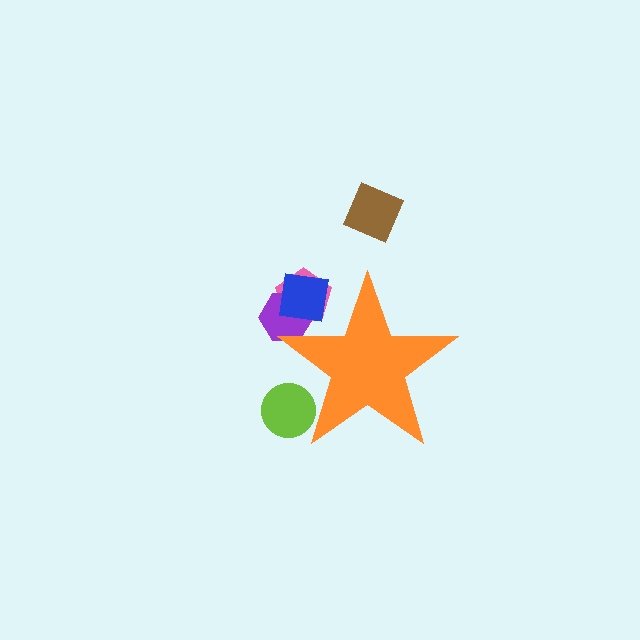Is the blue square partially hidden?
Yes, the blue square is partially hidden behind the orange star.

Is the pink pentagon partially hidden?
Yes, the pink pentagon is partially hidden behind the orange star.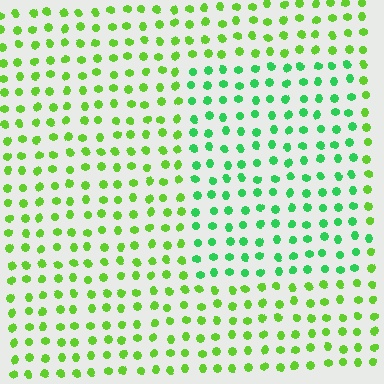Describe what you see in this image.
The image is filled with small lime elements in a uniform arrangement. A rectangle-shaped region is visible where the elements are tinted to a slightly different hue, forming a subtle color boundary.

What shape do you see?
I see a rectangle.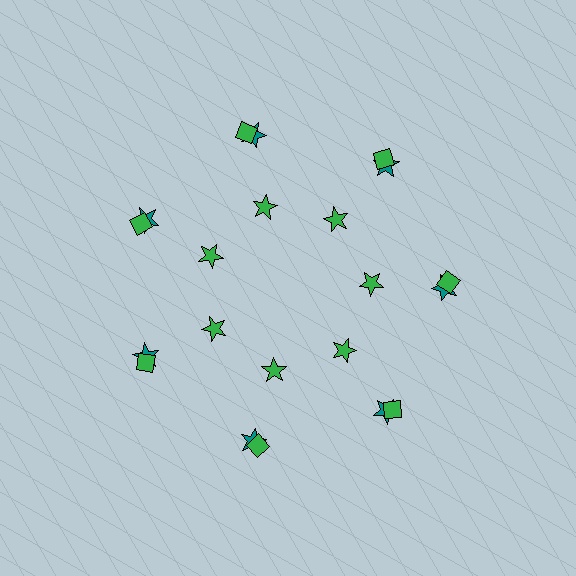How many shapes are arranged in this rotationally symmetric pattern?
There are 21 shapes, arranged in 7 groups of 3.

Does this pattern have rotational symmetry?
Yes, this pattern has 7-fold rotational symmetry. It looks the same after rotating 51 degrees around the center.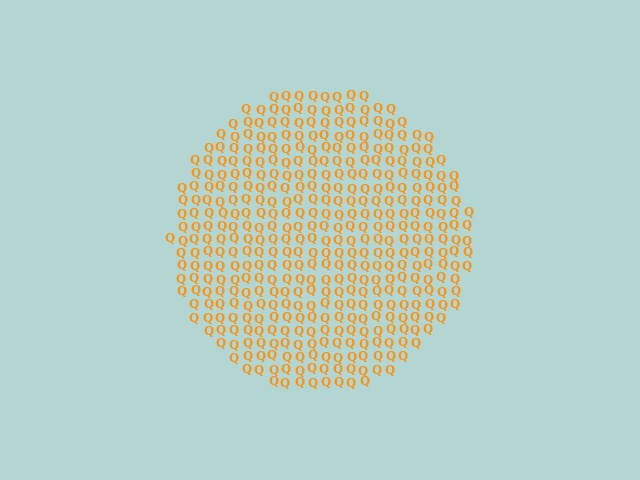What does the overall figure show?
The overall figure shows a circle.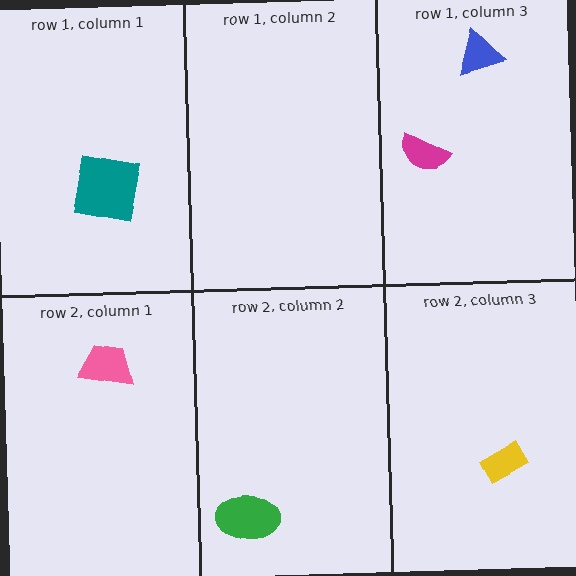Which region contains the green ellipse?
The row 2, column 2 region.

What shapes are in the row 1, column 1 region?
The teal square.